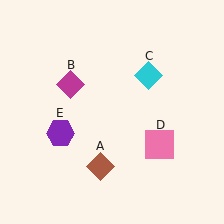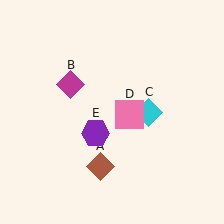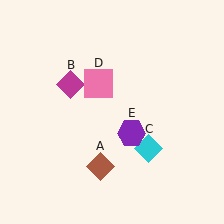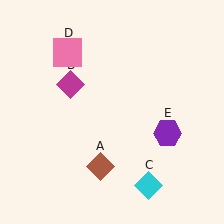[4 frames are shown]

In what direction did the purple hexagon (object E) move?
The purple hexagon (object E) moved right.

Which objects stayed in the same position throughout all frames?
Brown diamond (object A) and magenta diamond (object B) remained stationary.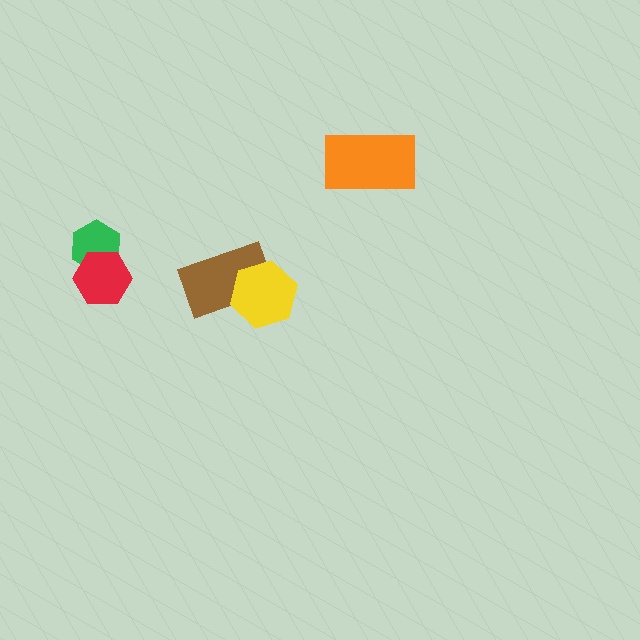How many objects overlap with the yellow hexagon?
1 object overlaps with the yellow hexagon.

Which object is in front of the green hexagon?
The red hexagon is in front of the green hexagon.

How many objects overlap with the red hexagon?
1 object overlaps with the red hexagon.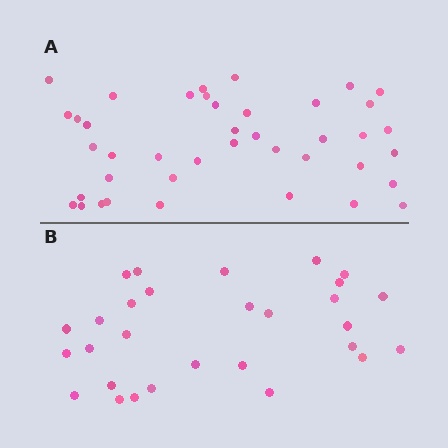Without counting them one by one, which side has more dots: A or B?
Region A (the top region) has more dots.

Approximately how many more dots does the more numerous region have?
Region A has roughly 12 or so more dots than region B.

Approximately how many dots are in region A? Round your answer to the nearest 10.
About 40 dots. (The exact count is 41, which rounds to 40.)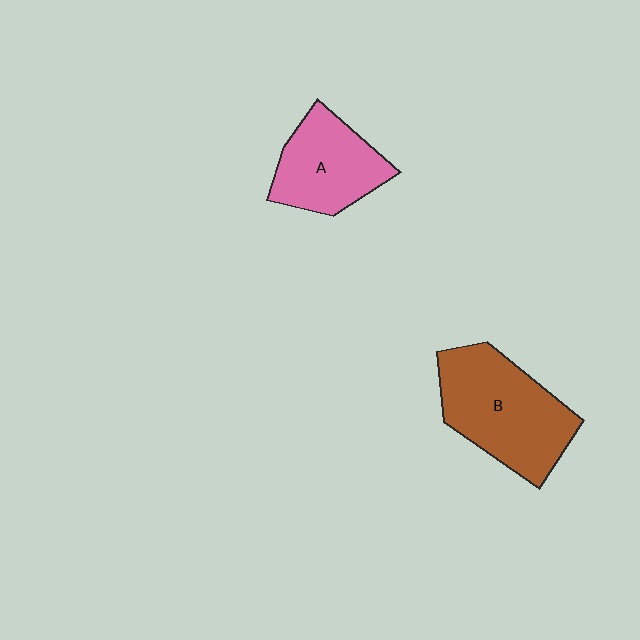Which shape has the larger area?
Shape B (brown).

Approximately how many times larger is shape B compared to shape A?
Approximately 1.4 times.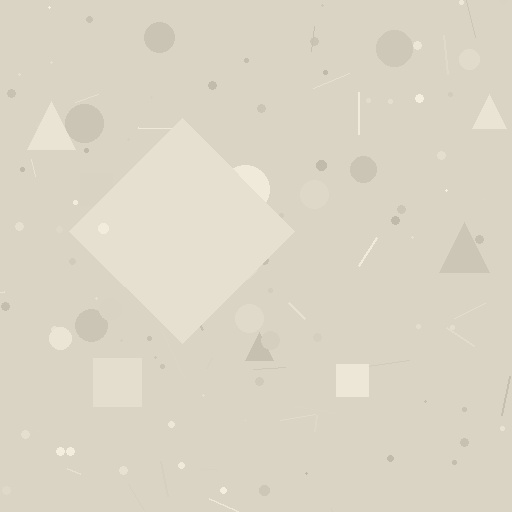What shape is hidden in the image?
A diamond is hidden in the image.